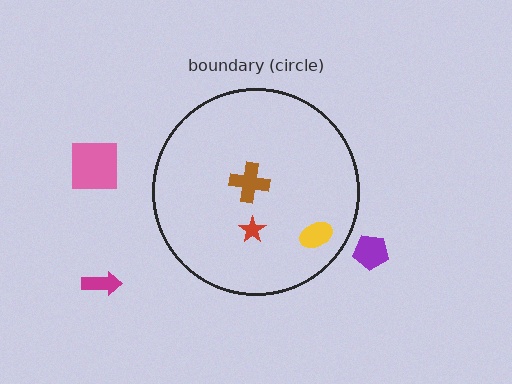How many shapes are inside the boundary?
3 inside, 3 outside.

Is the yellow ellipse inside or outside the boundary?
Inside.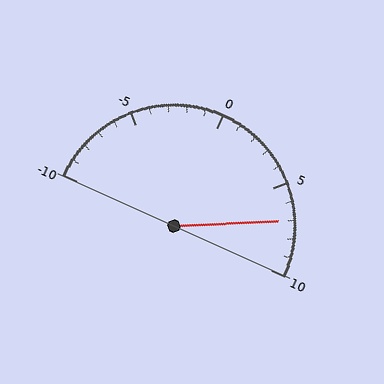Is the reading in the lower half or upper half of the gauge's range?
The reading is in the upper half of the range (-10 to 10).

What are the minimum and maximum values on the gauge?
The gauge ranges from -10 to 10.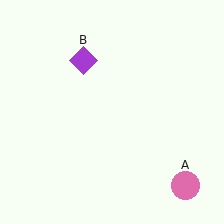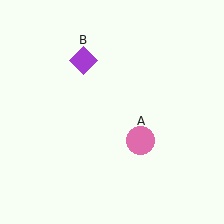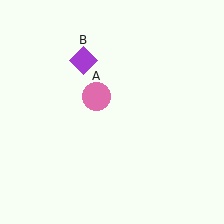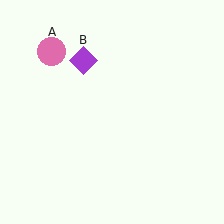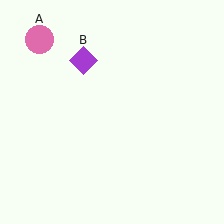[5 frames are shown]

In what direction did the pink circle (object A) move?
The pink circle (object A) moved up and to the left.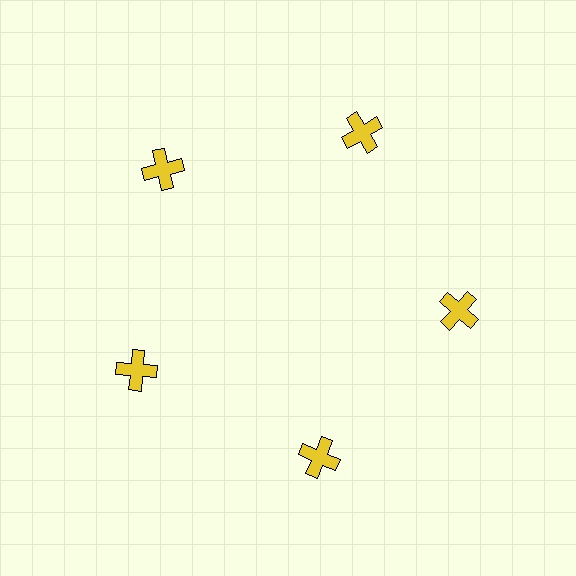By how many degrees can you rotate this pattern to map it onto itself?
The pattern maps onto itself every 72 degrees of rotation.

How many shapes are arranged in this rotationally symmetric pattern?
There are 5 shapes, arranged in 5 groups of 1.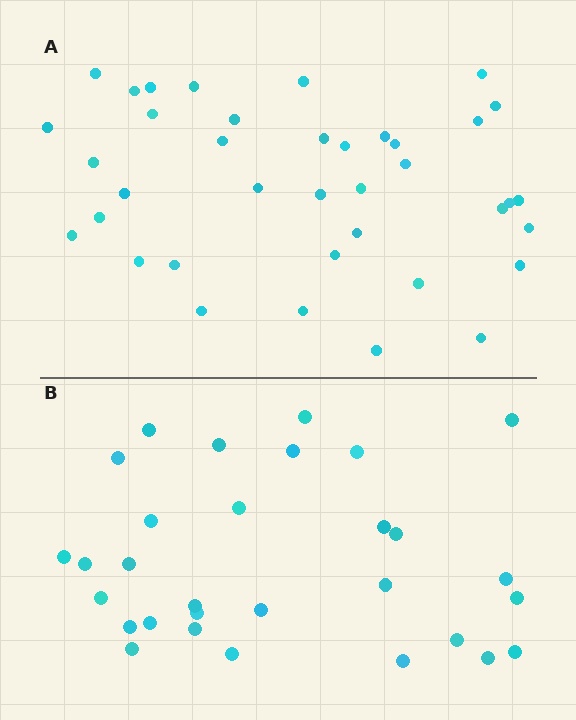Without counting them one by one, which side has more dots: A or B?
Region A (the top region) has more dots.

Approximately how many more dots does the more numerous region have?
Region A has roughly 8 or so more dots than region B.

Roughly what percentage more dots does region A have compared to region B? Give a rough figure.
About 25% more.